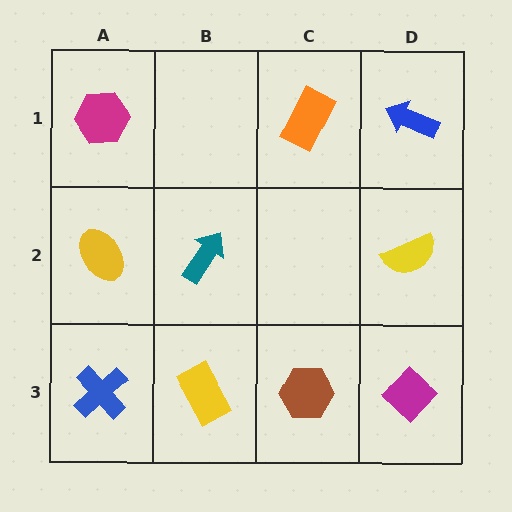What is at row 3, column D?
A magenta diamond.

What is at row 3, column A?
A blue cross.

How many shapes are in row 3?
4 shapes.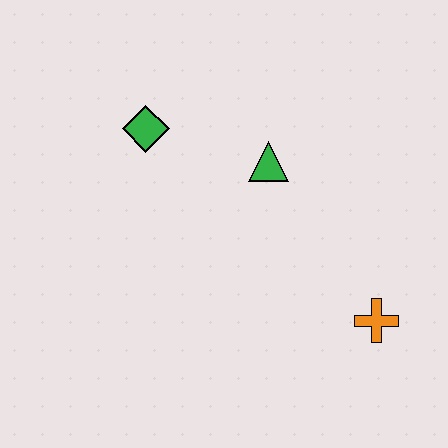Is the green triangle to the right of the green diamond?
Yes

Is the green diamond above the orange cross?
Yes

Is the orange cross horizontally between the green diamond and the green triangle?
No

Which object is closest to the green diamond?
The green triangle is closest to the green diamond.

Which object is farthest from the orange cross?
The green diamond is farthest from the orange cross.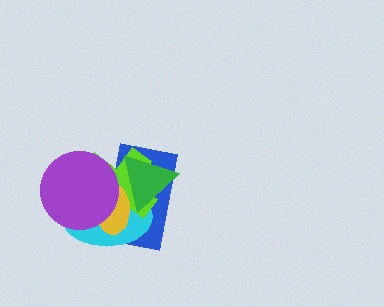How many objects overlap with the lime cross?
5 objects overlap with the lime cross.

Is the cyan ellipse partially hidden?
Yes, it is partially covered by another shape.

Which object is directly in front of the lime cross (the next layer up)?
The yellow ellipse is directly in front of the lime cross.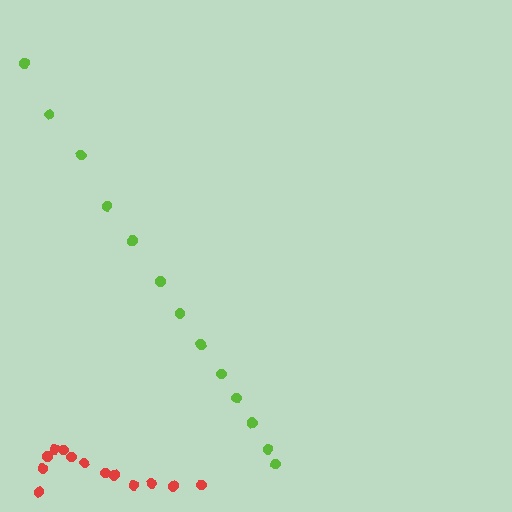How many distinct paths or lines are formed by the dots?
There are 2 distinct paths.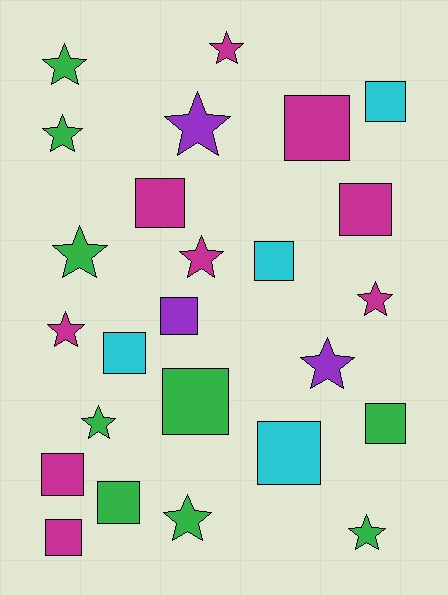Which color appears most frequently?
Green, with 9 objects.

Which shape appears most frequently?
Square, with 13 objects.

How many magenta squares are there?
There are 5 magenta squares.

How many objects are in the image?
There are 25 objects.